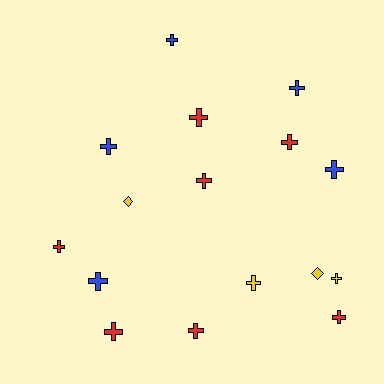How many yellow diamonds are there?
There are 2 yellow diamonds.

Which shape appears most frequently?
Cross, with 14 objects.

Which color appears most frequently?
Red, with 7 objects.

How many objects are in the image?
There are 16 objects.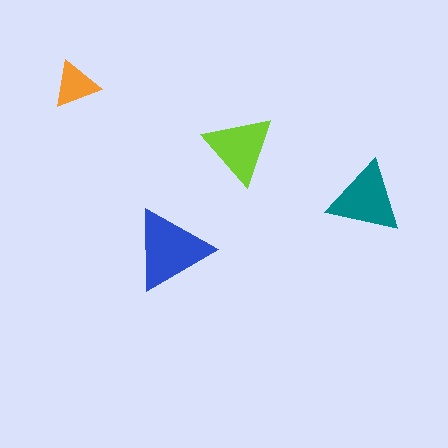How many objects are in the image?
There are 4 objects in the image.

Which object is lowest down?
The blue triangle is bottommost.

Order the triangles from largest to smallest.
the blue one, the teal one, the lime one, the orange one.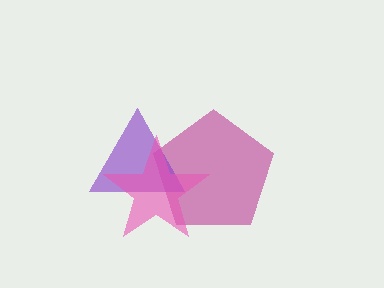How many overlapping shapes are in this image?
There are 3 overlapping shapes in the image.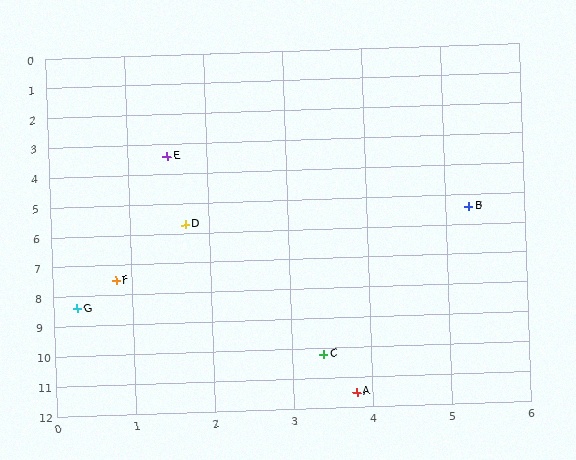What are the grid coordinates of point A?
Point A is at approximately (3.8, 11.5).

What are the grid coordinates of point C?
Point C is at approximately (3.4, 10.2).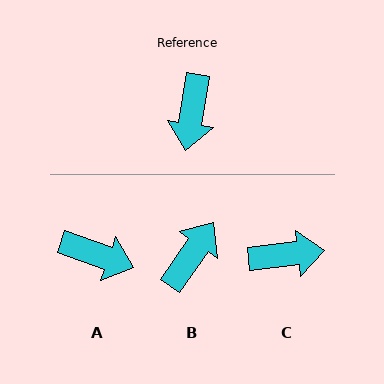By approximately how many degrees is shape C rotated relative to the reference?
Approximately 106 degrees counter-clockwise.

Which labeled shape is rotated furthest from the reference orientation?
B, about 155 degrees away.